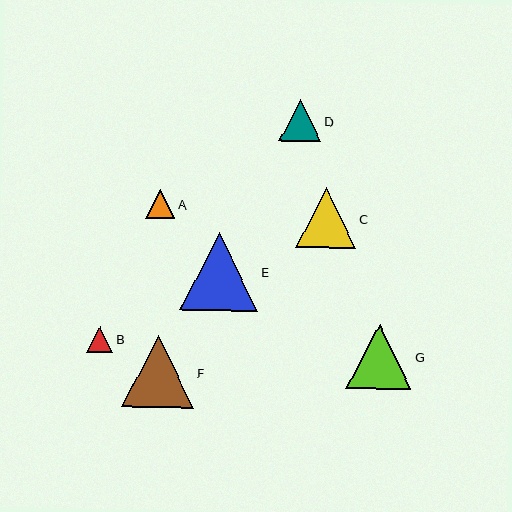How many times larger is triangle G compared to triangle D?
Triangle G is approximately 1.5 times the size of triangle D.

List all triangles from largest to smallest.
From largest to smallest: E, F, G, C, D, A, B.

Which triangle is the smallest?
Triangle B is the smallest with a size of approximately 27 pixels.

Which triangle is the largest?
Triangle E is the largest with a size of approximately 78 pixels.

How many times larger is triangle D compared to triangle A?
Triangle D is approximately 1.4 times the size of triangle A.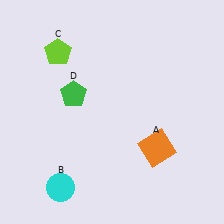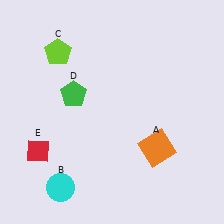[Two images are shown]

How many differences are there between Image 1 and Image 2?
There is 1 difference between the two images.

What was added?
A red diamond (E) was added in Image 2.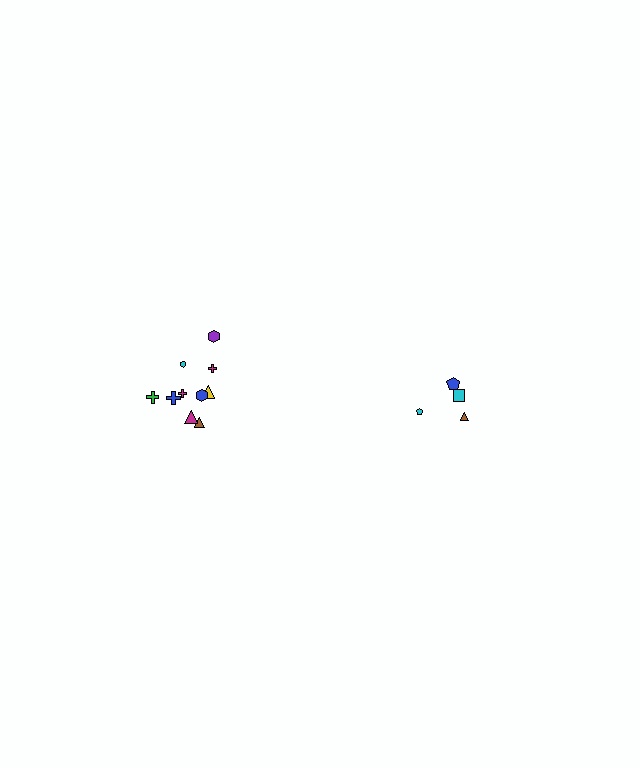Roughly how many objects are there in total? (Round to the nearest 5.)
Roughly 15 objects in total.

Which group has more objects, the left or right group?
The left group.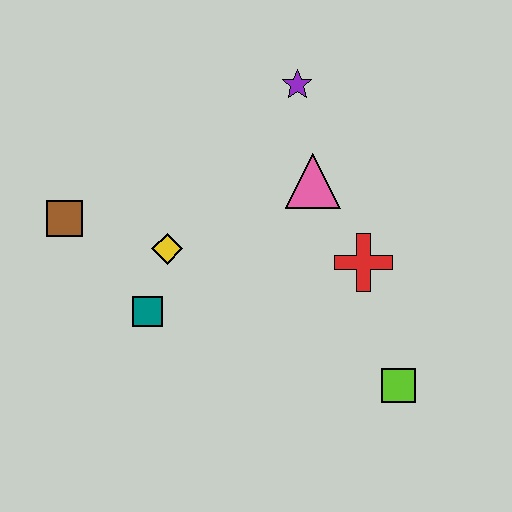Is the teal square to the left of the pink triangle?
Yes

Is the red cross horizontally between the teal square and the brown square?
No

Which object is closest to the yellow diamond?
The teal square is closest to the yellow diamond.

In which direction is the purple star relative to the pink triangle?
The purple star is above the pink triangle.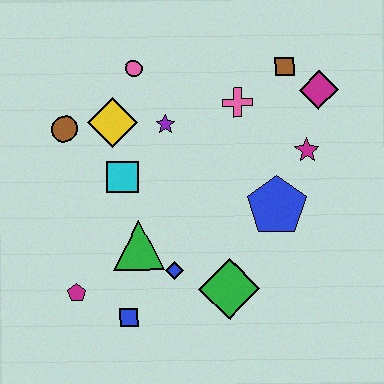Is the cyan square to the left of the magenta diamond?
Yes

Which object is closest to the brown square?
The magenta diamond is closest to the brown square.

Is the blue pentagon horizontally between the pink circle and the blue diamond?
No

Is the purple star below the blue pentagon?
No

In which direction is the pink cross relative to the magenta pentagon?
The pink cross is above the magenta pentagon.